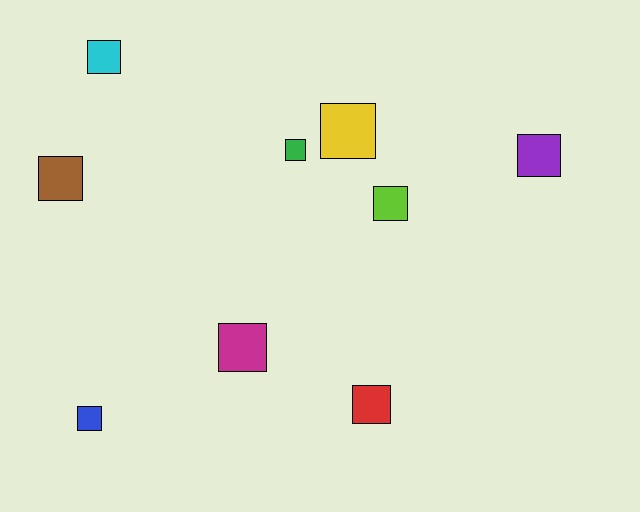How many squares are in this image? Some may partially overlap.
There are 9 squares.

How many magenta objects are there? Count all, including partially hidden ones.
There is 1 magenta object.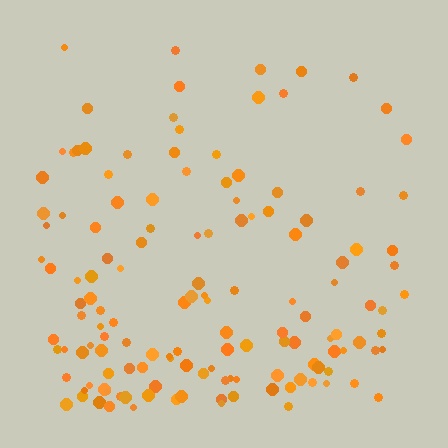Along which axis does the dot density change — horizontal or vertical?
Vertical.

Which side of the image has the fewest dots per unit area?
The top.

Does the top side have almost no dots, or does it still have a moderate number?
Still a moderate number, just noticeably fewer than the bottom.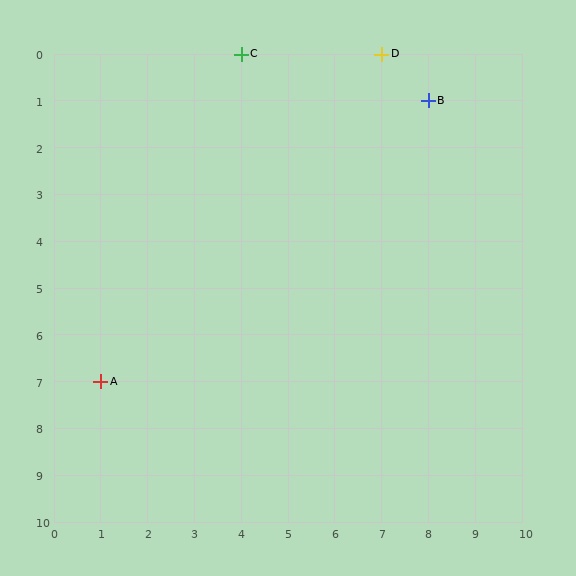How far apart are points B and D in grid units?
Points B and D are 1 column and 1 row apart (about 1.4 grid units diagonally).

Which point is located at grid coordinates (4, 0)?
Point C is at (4, 0).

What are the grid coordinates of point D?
Point D is at grid coordinates (7, 0).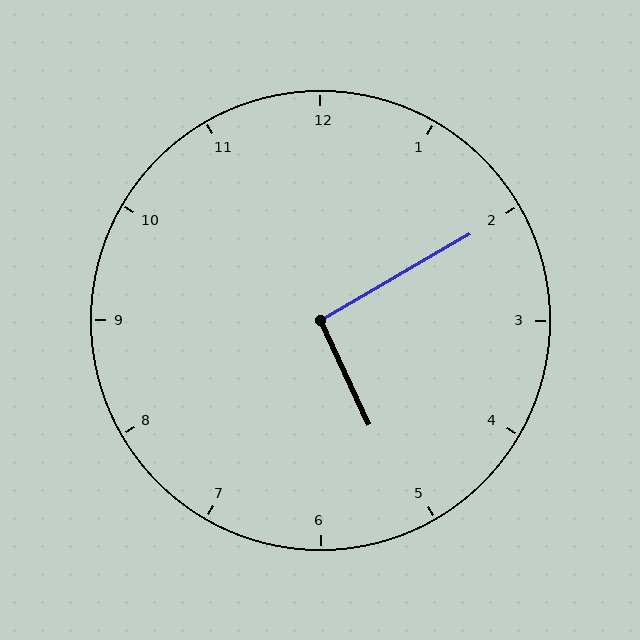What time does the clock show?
5:10.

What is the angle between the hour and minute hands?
Approximately 95 degrees.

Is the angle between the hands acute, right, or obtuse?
It is right.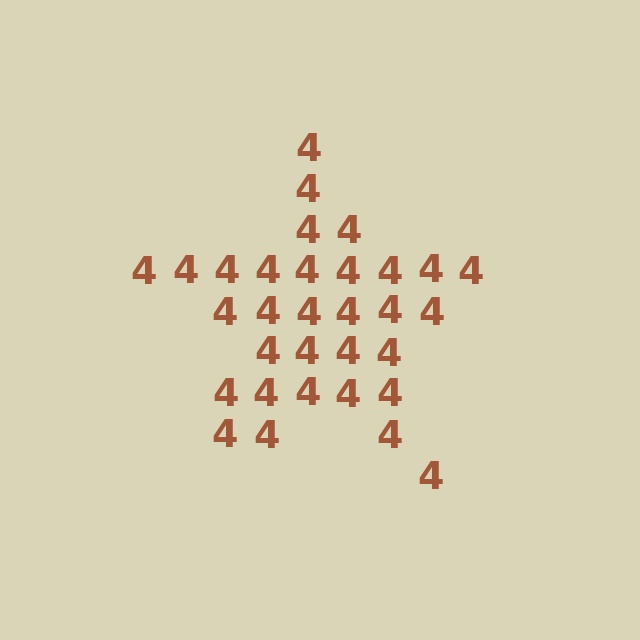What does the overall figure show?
The overall figure shows a star.